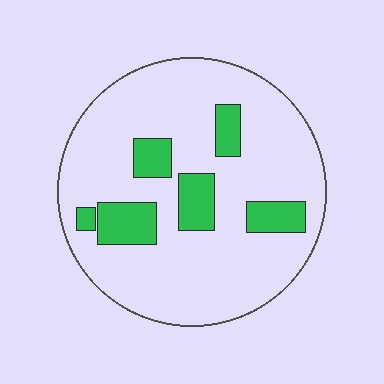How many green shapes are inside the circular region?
6.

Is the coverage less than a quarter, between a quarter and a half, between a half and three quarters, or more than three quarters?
Less than a quarter.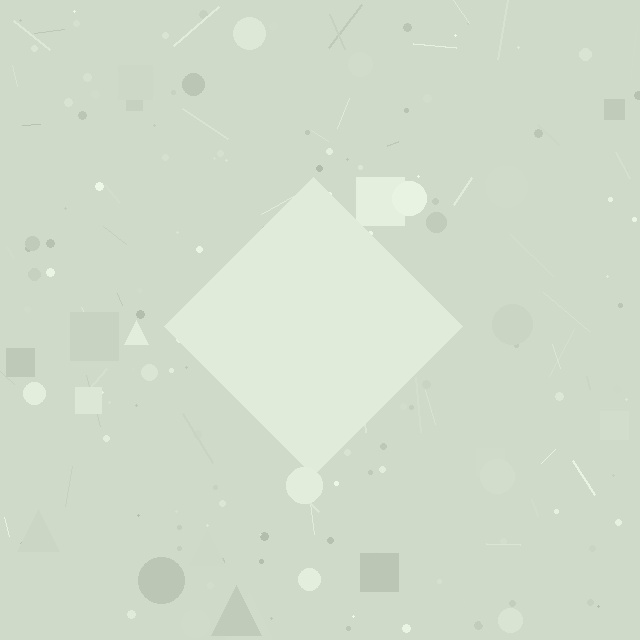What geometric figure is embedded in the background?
A diamond is embedded in the background.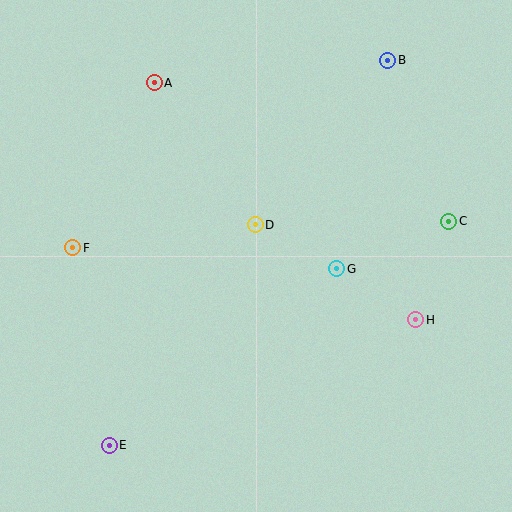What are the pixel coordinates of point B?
Point B is at (388, 60).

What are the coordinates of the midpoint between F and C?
The midpoint between F and C is at (261, 234).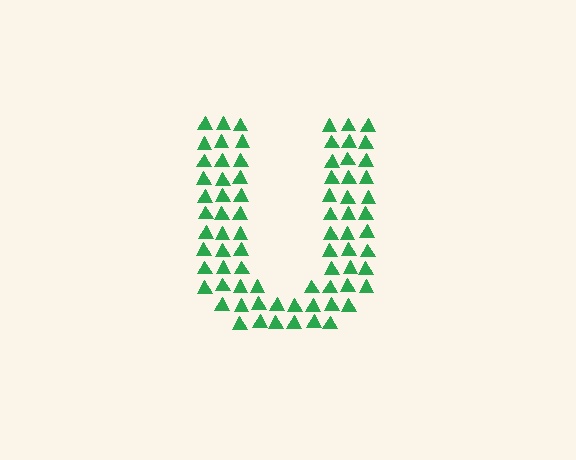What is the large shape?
The large shape is the letter U.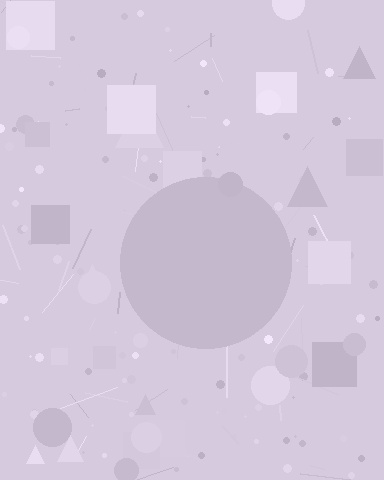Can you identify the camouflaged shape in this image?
The camouflaged shape is a circle.